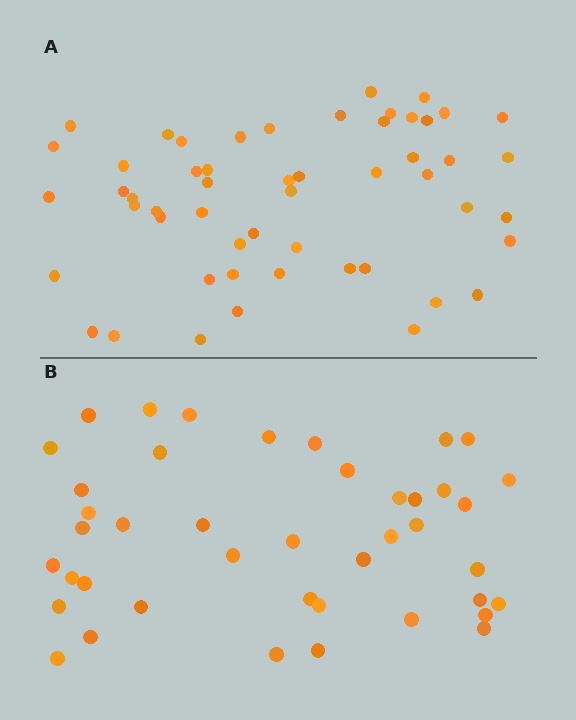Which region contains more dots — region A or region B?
Region A (the top region) has more dots.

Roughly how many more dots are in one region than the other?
Region A has roughly 12 or so more dots than region B.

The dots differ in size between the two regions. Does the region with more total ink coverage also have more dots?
No. Region B has more total ink coverage because its dots are larger, but region A actually contains more individual dots. Total area can be misleading — the number of items is what matters here.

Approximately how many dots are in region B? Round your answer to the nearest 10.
About 40 dots. (The exact count is 42, which rounds to 40.)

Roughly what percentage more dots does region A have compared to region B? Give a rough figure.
About 25% more.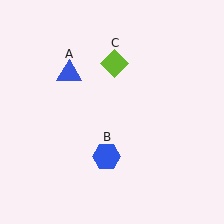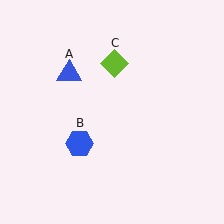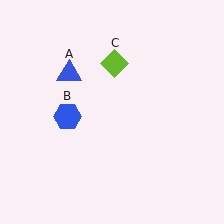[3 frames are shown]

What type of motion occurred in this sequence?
The blue hexagon (object B) rotated clockwise around the center of the scene.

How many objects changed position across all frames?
1 object changed position: blue hexagon (object B).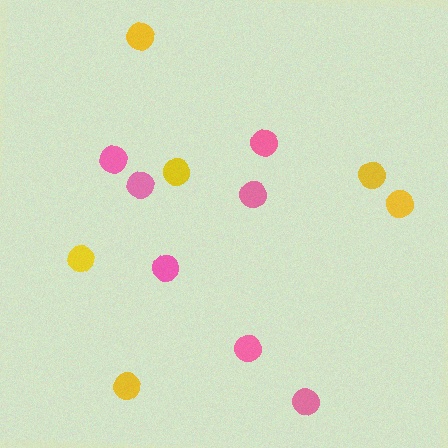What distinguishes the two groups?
There are 2 groups: one group of pink circles (7) and one group of yellow circles (6).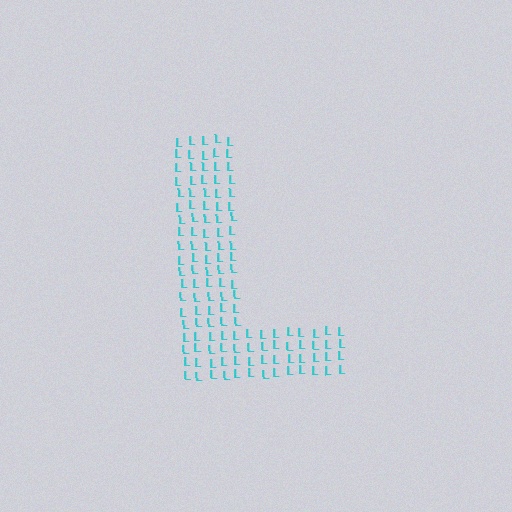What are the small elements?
The small elements are letter L's.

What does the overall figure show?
The overall figure shows the letter L.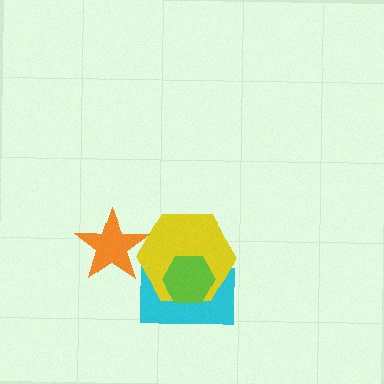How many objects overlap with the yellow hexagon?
3 objects overlap with the yellow hexagon.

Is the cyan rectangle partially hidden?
Yes, it is partially covered by another shape.